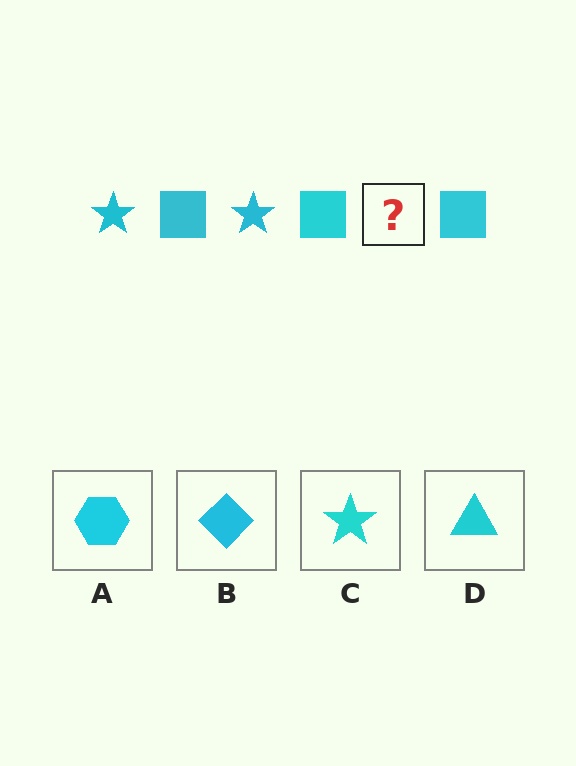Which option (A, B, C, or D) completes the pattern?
C.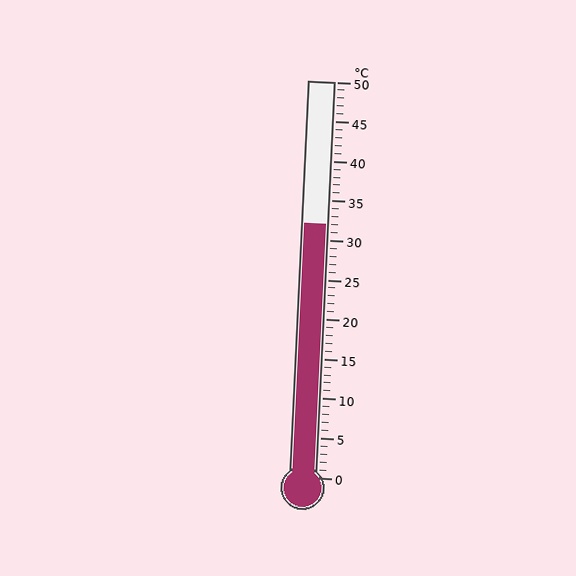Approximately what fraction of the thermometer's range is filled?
The thermometer is filled to approximately 65% of its range.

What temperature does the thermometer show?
The thermometer shows approximately 32°C.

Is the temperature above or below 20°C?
The temperature is above 20°C.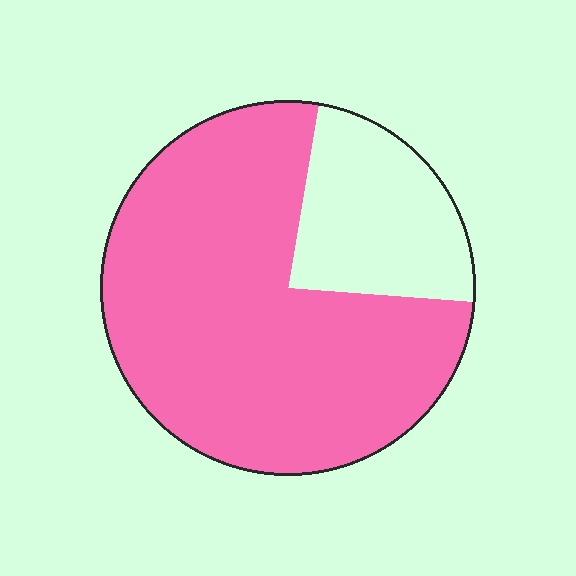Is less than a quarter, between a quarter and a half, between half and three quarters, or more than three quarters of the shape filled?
More than three quarters.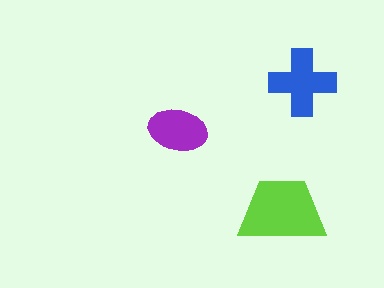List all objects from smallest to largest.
The purple ellipse, the blue cross, the lime trapezoid.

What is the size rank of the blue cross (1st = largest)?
2nd.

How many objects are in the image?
There are 3 objects in the image.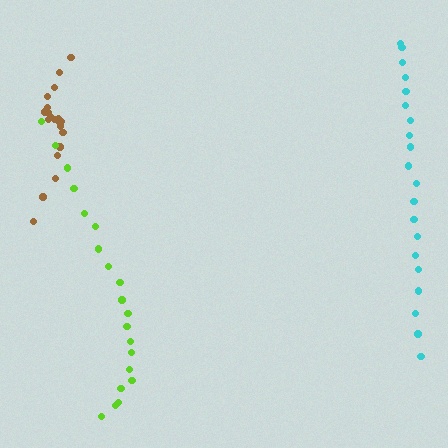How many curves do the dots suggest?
There are 3 distinct paths.